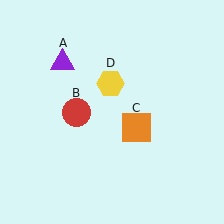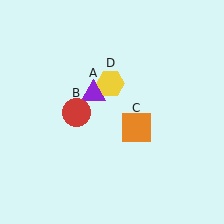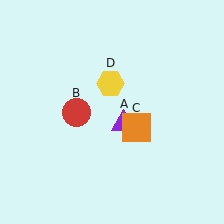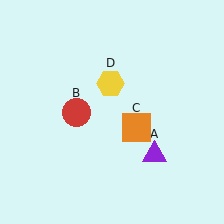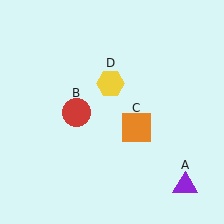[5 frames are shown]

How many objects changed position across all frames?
1 object changed position: purple triangle (object A).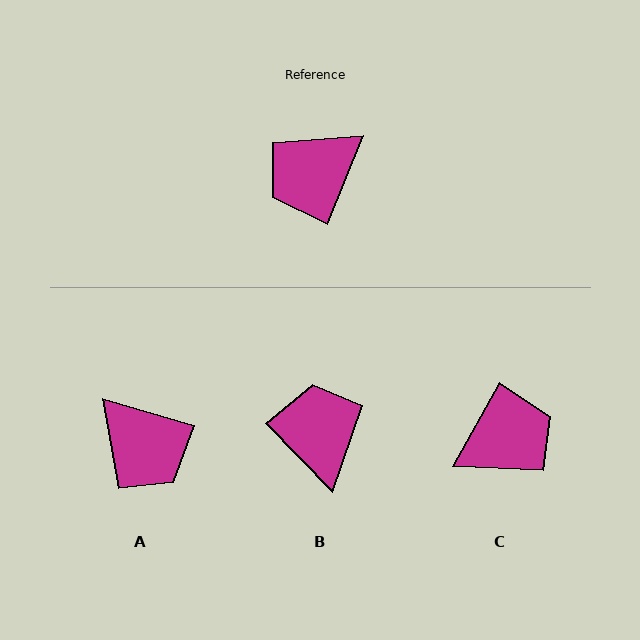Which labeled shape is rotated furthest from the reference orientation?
C, about 173 degrees away.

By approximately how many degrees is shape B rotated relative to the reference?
Approximately 113 degrees clockwise.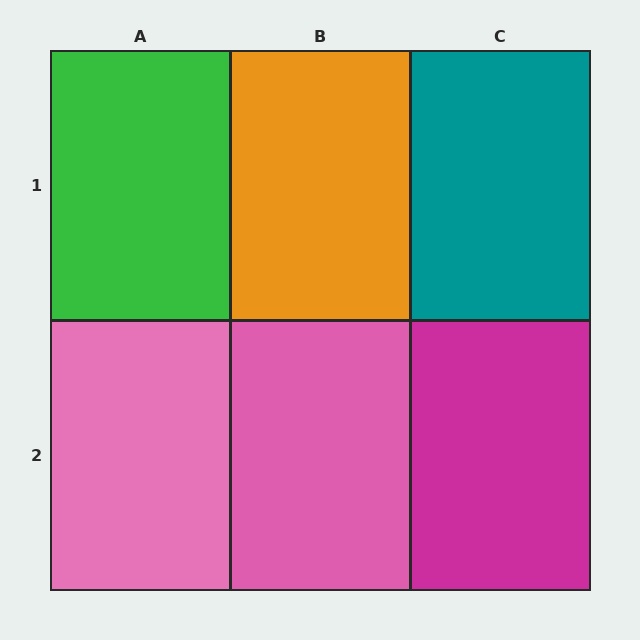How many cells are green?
1 cell is green.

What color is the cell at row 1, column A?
Green.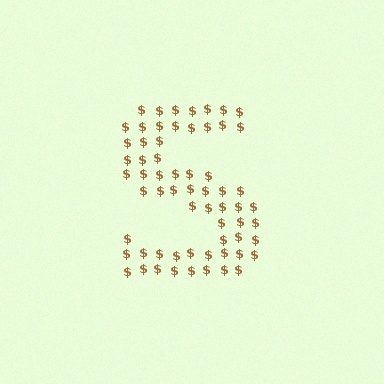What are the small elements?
The small elements are dollar signs.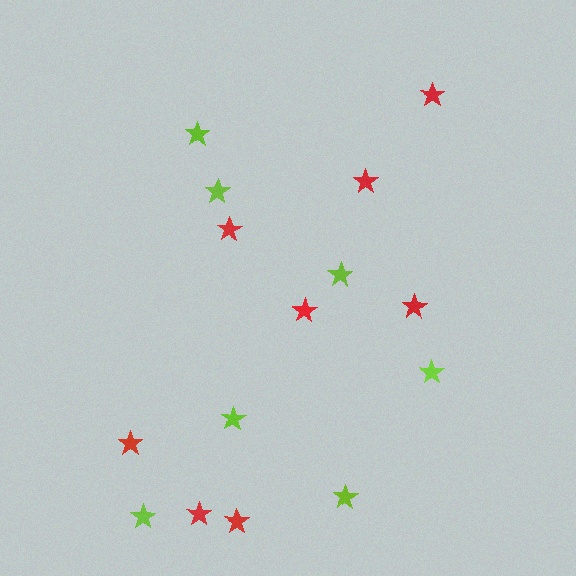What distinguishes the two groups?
There are 2 groups: one group of red stars (8) and one group of lime stars (7).